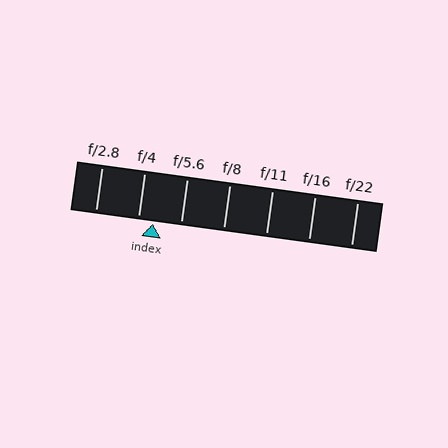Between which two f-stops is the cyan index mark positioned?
The index mark is between f/4 and f/5.6.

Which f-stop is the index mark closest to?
The index mark is closest to f/4.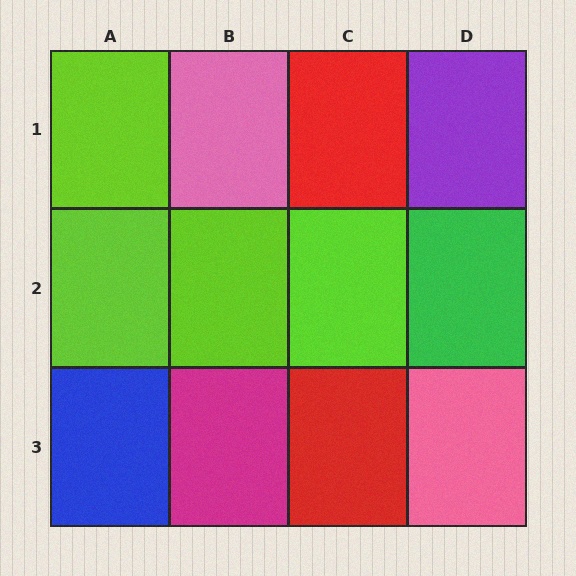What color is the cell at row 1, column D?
Purple.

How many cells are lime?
4 cells are lime.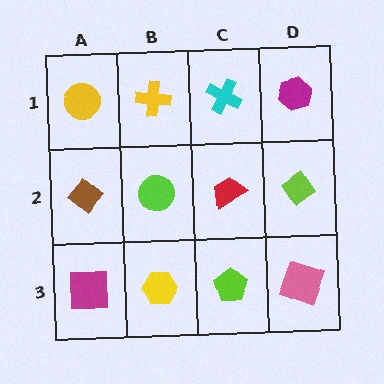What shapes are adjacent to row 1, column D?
A lime diamond (row 2, column D), a cyan cross (row 1, column C).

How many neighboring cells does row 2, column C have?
4.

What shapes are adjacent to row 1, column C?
A red trapezoid (row 2, column C), a yellow cross (row 1, column B), a magenta hexagon (row 1, column D).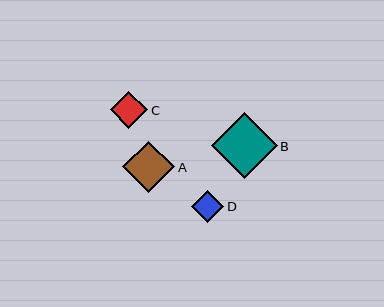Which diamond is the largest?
Diamond B is the largest with a size of approximately 66 pixels.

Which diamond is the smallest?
Diamond D is the smallest with a size of approximately 32 pixels.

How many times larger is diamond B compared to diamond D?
Diamond B is approximately 2.1 times the size of diamond D.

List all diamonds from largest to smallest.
From largest to smallest: B, A, C, D.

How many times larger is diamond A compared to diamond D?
Diamond A is approximately 1.6 times the size of diamond D.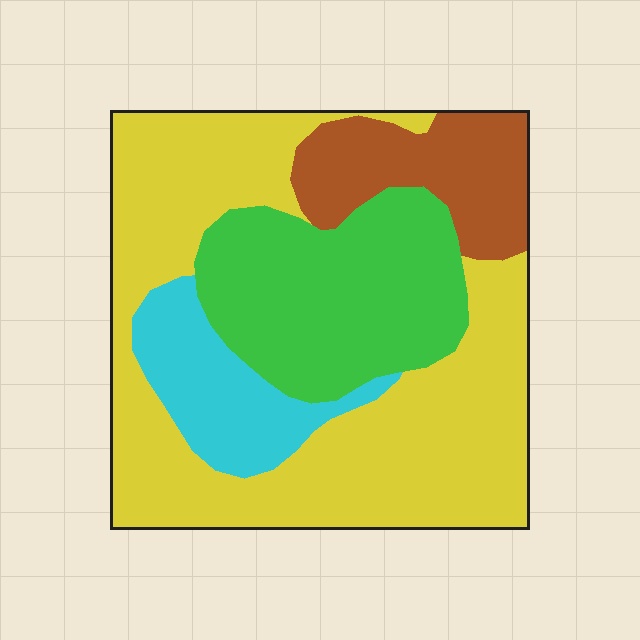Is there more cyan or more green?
Green.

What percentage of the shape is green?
Green takes up less than a quarter of the shape.